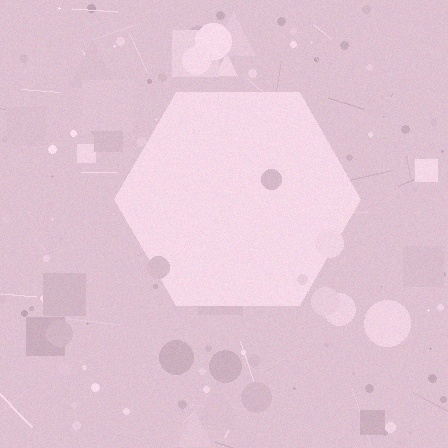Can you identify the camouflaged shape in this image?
The camouflaged shape is a hexagon.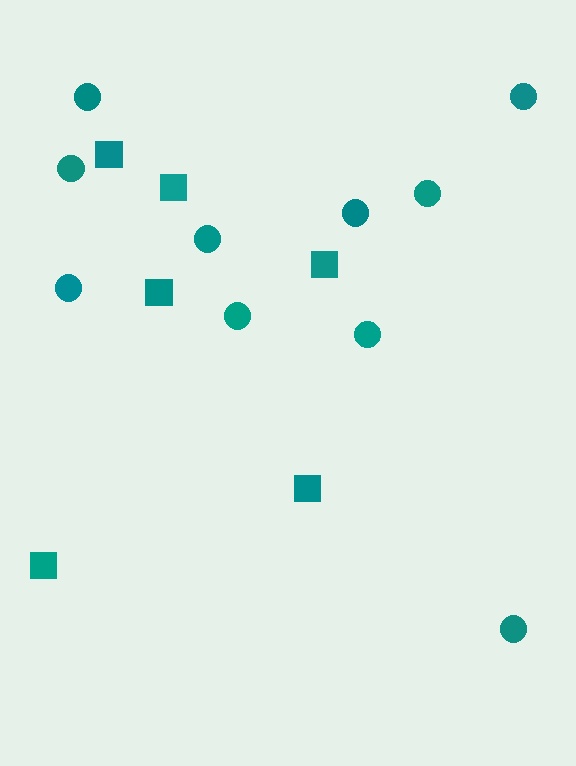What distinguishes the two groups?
There are 2 groups: one group of squares (6) and one group of circles (10).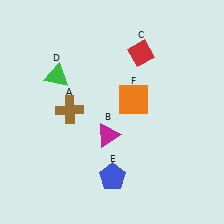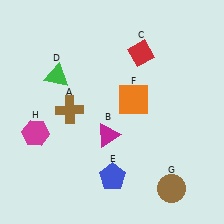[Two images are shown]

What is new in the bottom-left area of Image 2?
A magenta hexagon (H) was added in the bottom-left area of Image 2.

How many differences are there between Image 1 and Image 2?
There are 2 differences between the two images.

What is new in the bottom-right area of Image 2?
A brown circle (G) was added in the bottom-right area of Image 2.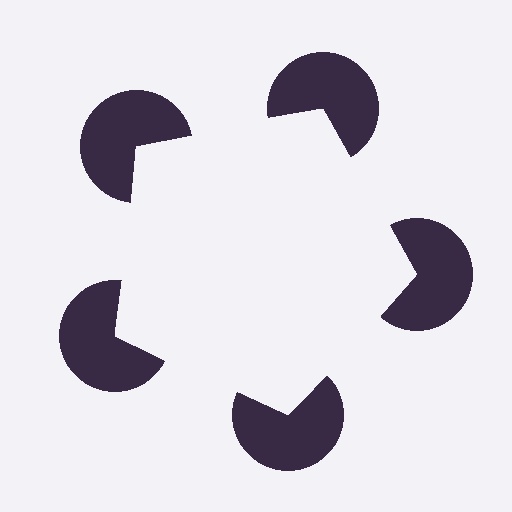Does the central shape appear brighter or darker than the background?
It typically appears slightly brighter than the background, even though no actual brightness change is drawn.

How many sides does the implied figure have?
5 sides.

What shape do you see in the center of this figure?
An illusory pentagon — its edges are inferred from the aligned wedge cuts in the pac-man discs, not physically drawn.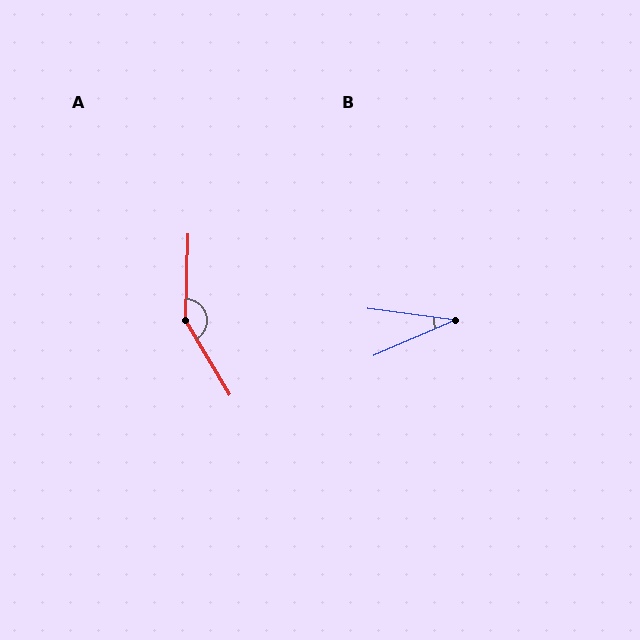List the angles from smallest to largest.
B (31°), A (147°).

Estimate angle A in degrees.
Approximately 147 degrees.